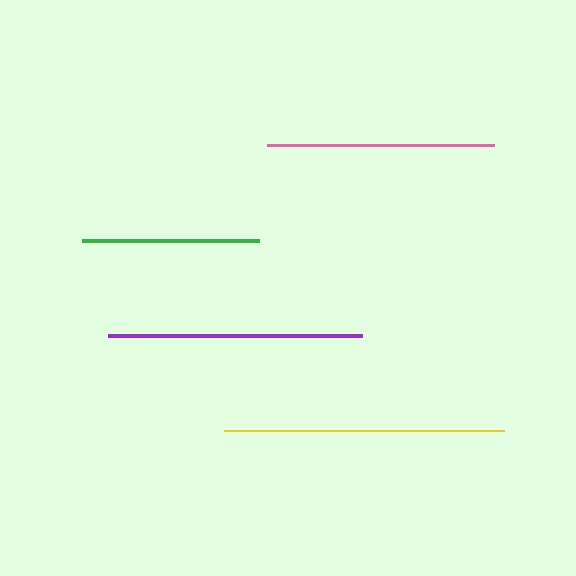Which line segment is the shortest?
The green line is the shortest at approximately 177 pixels.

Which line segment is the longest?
The yellow line is the longest at approximately 280 pixels.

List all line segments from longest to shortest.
From longest to shortest: yellow, purple, pink, green.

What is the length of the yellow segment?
The yellow segment is approximately 280 pixels long.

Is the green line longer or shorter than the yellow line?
The yellow line is longer than the green line.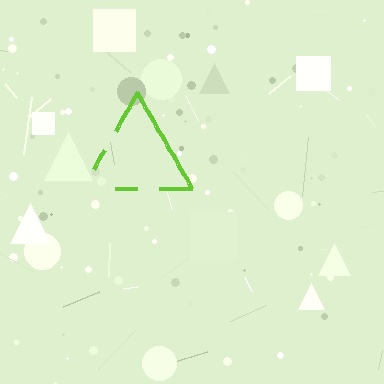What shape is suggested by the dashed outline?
The dashed outline suggests a triangle.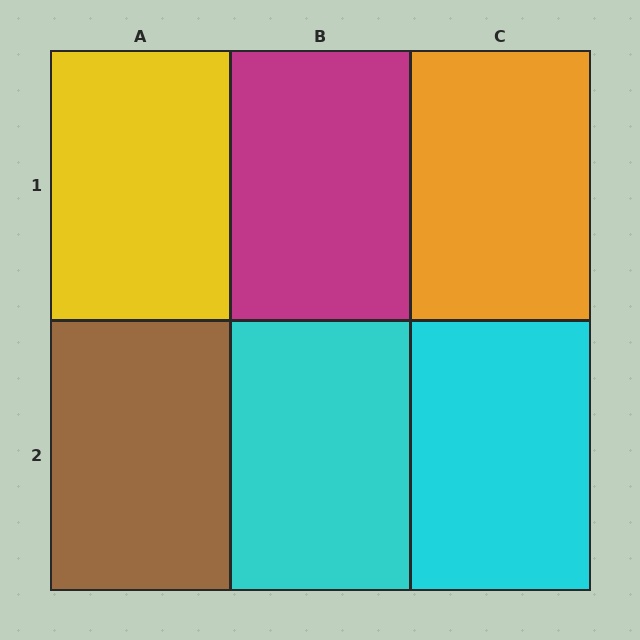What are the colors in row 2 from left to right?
Brown, cyan, cyan.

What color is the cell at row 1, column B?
Magenta.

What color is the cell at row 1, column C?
Orange.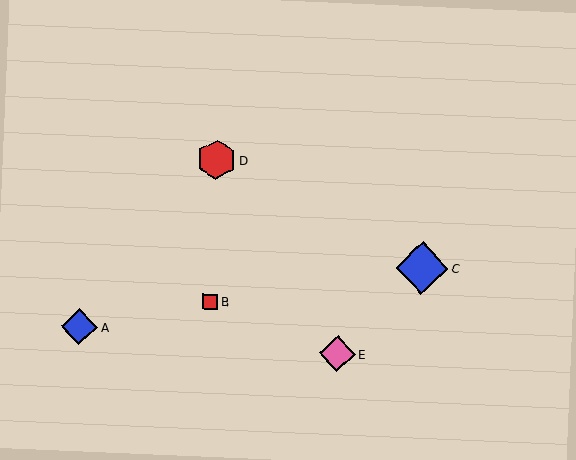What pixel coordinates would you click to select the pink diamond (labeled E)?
Click at (337, 354) to select the pink diamond E.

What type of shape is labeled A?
Shape A is a blue diamond.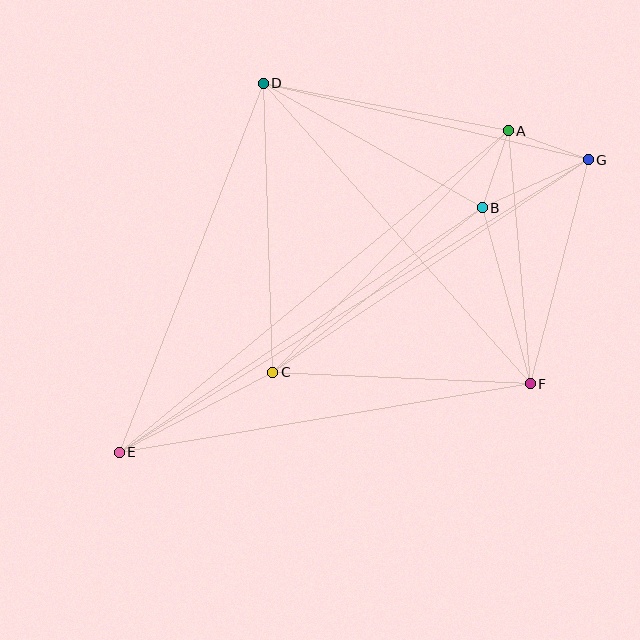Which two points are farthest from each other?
Points E and G are farthest from each other.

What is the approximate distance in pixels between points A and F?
The distance between A and F is approximately 254 pixels.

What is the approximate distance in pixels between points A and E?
The distance between A and E is approximately 505 pixels.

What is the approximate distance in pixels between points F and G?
The distance between F and G is approximately 231 pixels.